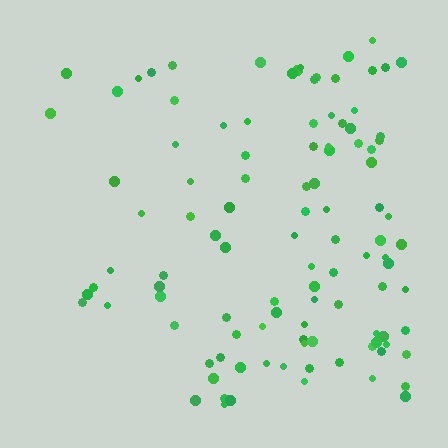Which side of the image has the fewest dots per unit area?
The left.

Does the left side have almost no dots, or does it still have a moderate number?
Still a moderate number, just noticeably fewer than the right.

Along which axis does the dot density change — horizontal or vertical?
Horizontal.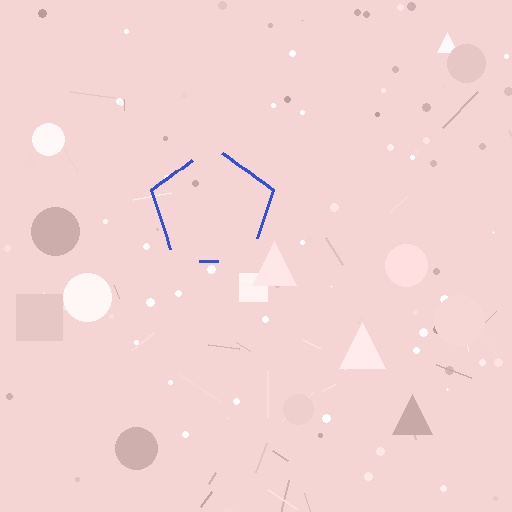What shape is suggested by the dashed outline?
The dashed outline suggests a pentagon.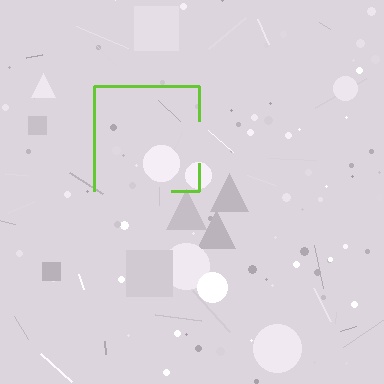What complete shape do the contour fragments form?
The contour fragments form a square.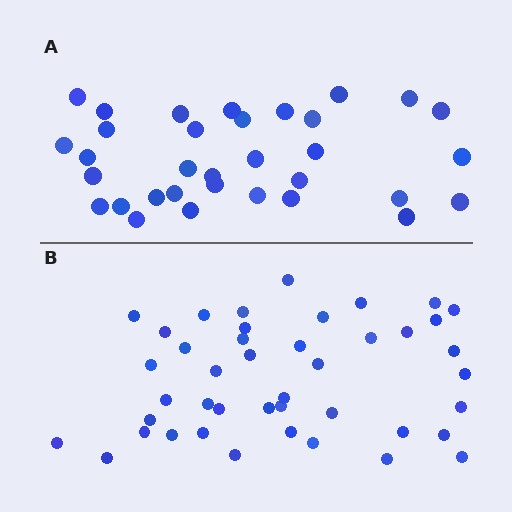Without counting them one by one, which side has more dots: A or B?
Region B (the bottom region) has more dots.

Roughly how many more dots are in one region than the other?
Region B has roughly 10 or so more dots than region A.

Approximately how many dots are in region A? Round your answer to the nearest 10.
About 30 dots. (The exact count is 33, which rounds to 30.)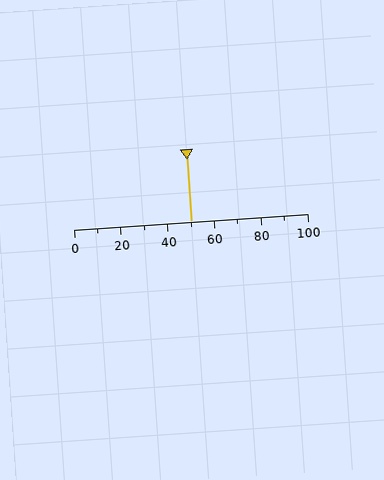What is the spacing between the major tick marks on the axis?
The major ticks are spaced 20 apart.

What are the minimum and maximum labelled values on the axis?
The axis runs from 0 to 100.